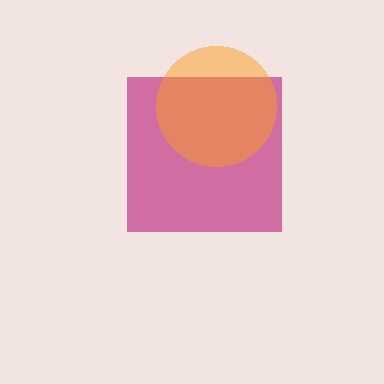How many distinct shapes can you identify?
There are 2 distinct shapes: a magenta square, an orange circle.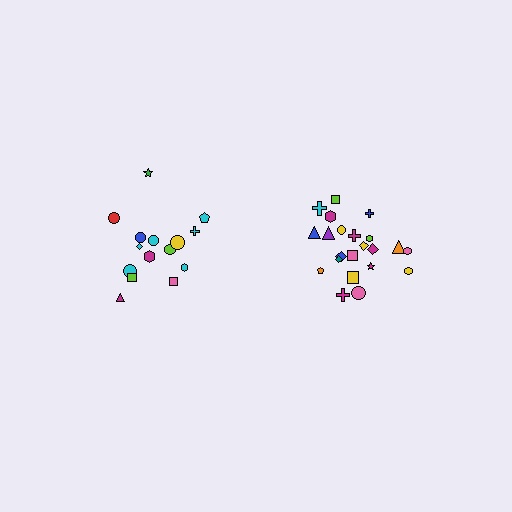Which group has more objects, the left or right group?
The right group.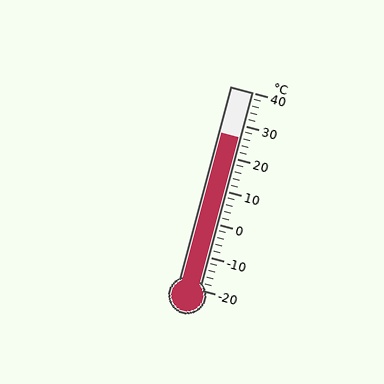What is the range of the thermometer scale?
The thermometer scale ranges from -20°C to 40°C.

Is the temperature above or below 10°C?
The temperature is above 10°C.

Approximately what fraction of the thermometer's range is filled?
The thermometer is filled to approximately 75% of its range.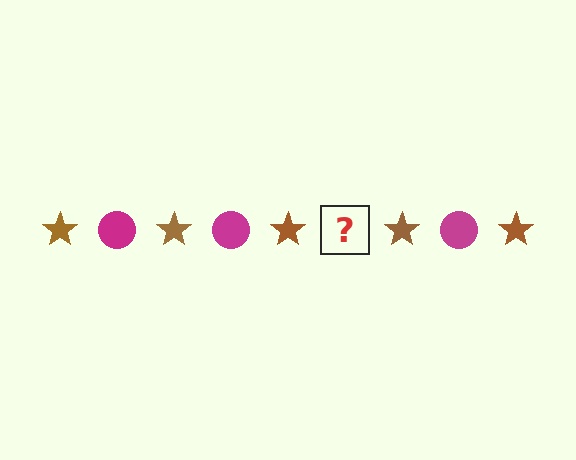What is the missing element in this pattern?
The missing element is a magenta circle.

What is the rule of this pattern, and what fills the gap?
The rule is that the pattern alternates between brown star and magenta circle. The gap should be filled with a magenta circle.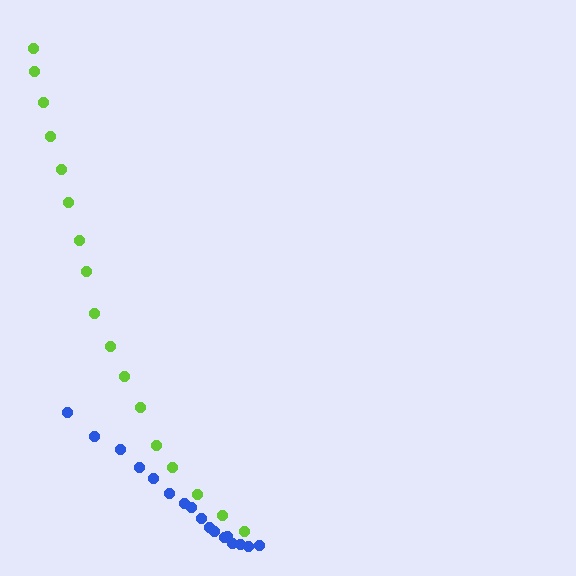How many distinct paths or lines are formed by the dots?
There are 2 distinct paths.